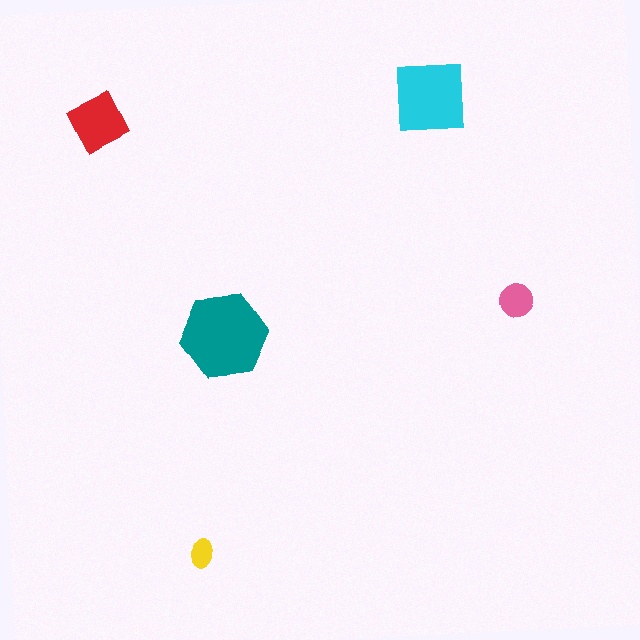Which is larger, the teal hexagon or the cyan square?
The teal hexagon.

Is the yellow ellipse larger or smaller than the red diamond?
Smaller.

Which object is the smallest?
The yellow ellipse.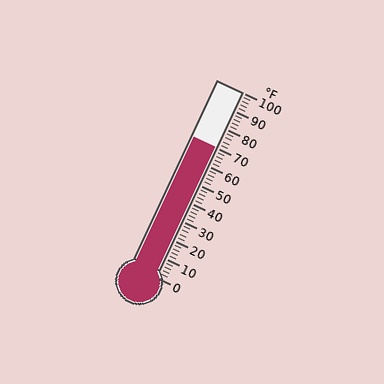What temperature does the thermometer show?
The thermometer shows approximately 70°F.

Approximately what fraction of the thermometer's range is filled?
The thermometer is filled to approximately 70% of its range.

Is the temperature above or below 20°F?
The temperature is above 20°F.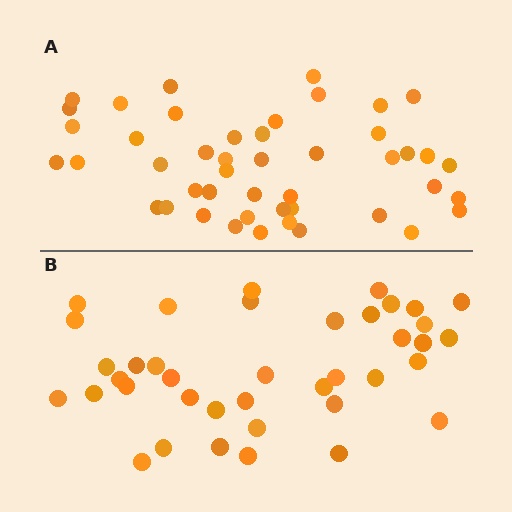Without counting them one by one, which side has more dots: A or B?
Region A (the top region) has more dots.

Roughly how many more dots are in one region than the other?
Region A has roughly 8 or so more dots than region B.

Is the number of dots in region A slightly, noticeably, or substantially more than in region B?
Region A has only slightly more — the two regions are fairly close. The ratio is roughly 1.2 to 1.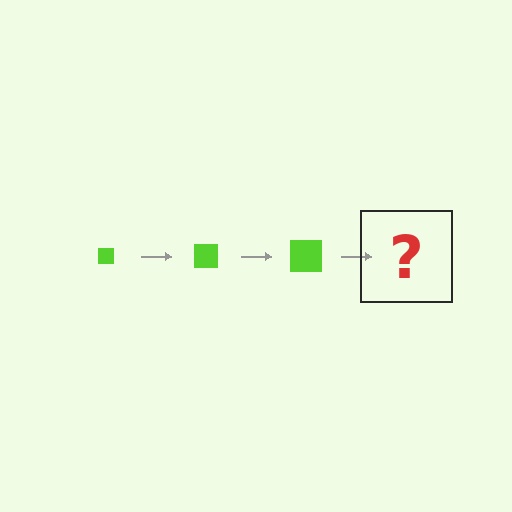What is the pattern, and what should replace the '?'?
The pattern is that the square gets progressively larger each step. The '?' should be a lime square, larger than the previous one.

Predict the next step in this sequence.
The next step is a lime square, larger than the previous one.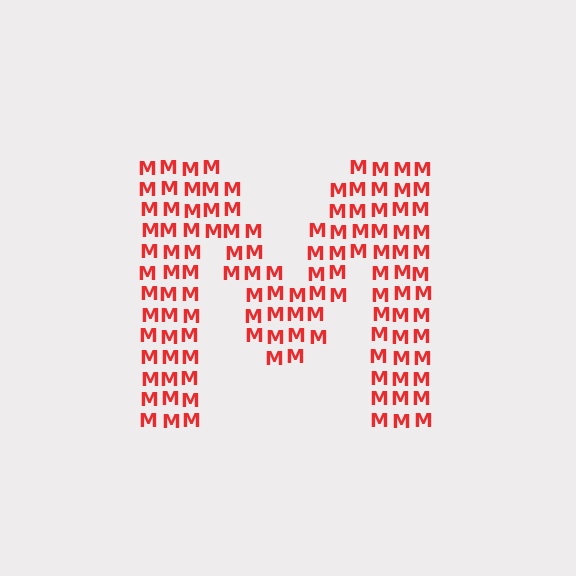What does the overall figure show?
The overall figure shows the letter M.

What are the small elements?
The small elements are letter M's.